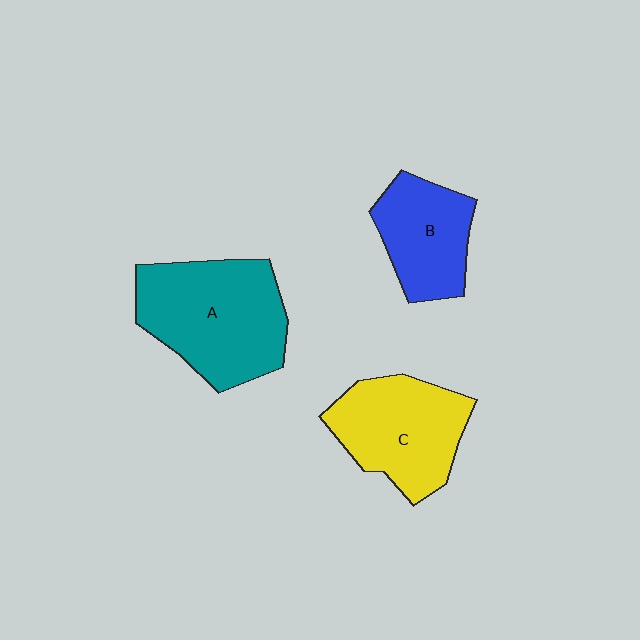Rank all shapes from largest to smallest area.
From largest to smallest: A (teal), C (yellow), B (blue).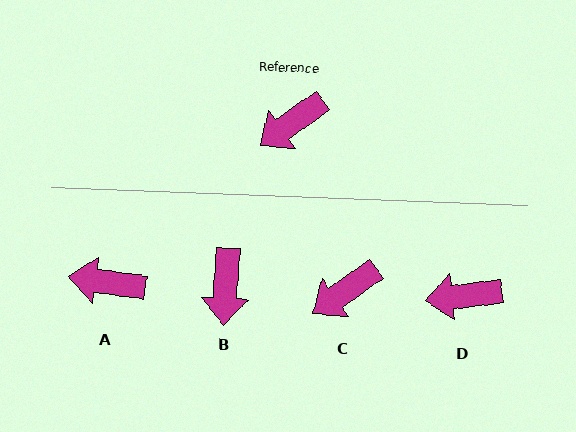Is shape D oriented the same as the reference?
No, it is off by about 28 degrees.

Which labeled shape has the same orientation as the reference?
C.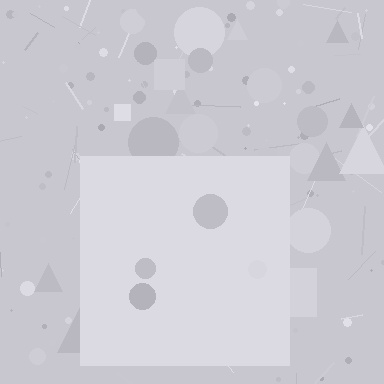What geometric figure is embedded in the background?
A square is embedded in the background.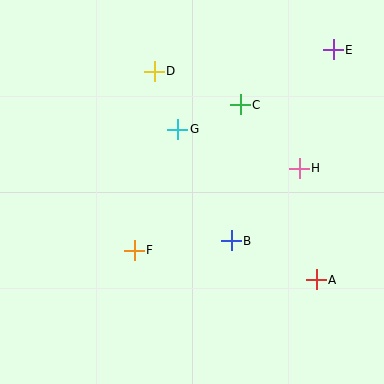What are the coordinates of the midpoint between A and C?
The midpoint between A and C is at (278, 192).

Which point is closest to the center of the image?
Point B at (231, 241) is closest to the center.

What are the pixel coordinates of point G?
Point G is at (178, 129).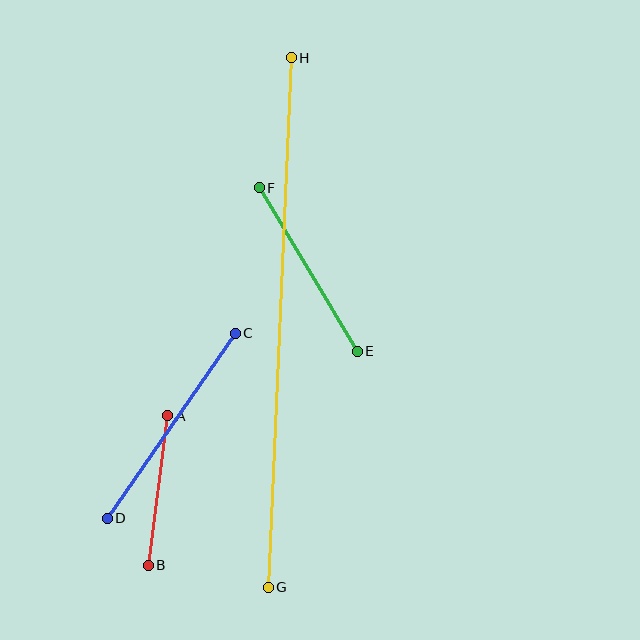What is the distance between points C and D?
The distance is approximately 225 pixels.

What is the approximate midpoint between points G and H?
The midpoint is at approximately (280, 322) pixels.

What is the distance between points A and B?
The distance is approximately 151 pixels.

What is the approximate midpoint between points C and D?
The midpoint is at approximately (171, 426) pixels.